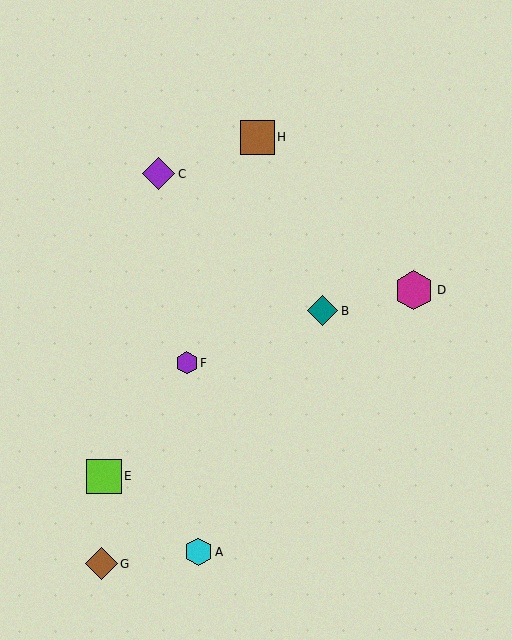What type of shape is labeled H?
Shape H is a brown square.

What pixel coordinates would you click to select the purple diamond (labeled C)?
Click at (159, 174) to select the purple diamond C.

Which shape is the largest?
The magenta hexagon (labeled D) is the largest.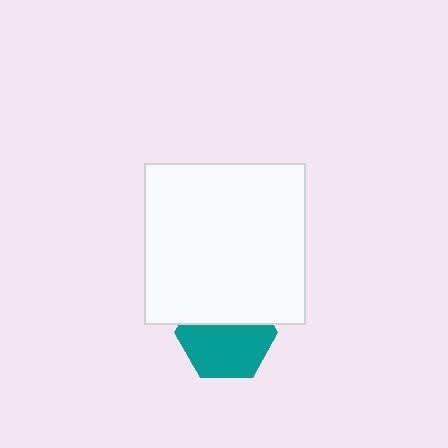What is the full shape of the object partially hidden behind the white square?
The partially hidden object is a teal hexagon.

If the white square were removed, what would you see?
You would see the complete teal hexagon.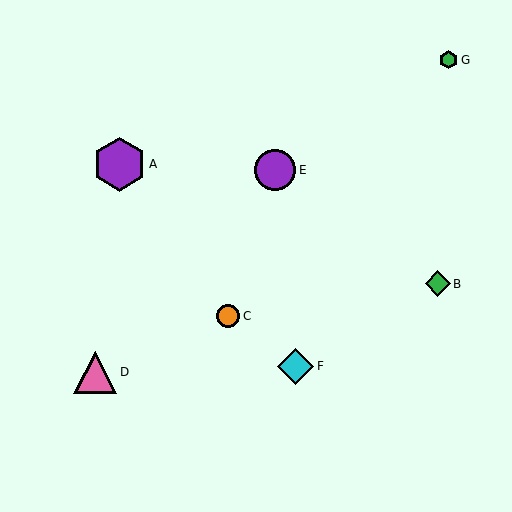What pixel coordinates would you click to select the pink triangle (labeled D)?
Click at (95, 372) to select the pink triangle D.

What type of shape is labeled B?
Shape B is a green diamond.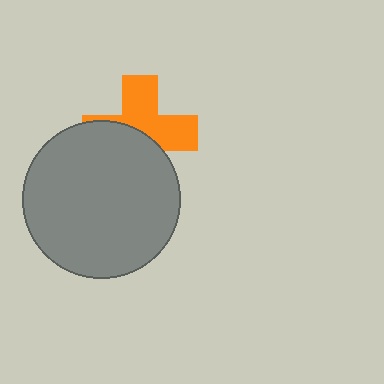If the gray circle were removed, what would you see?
You would see the complete orange cross.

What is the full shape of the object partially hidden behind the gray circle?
The partially hidden object is an orange cross.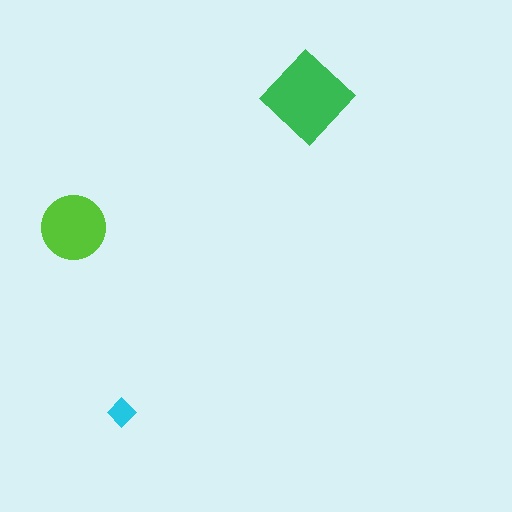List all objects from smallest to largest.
The cyan diamond, the lime circle, the green diamond.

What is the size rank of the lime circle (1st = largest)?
2nd.